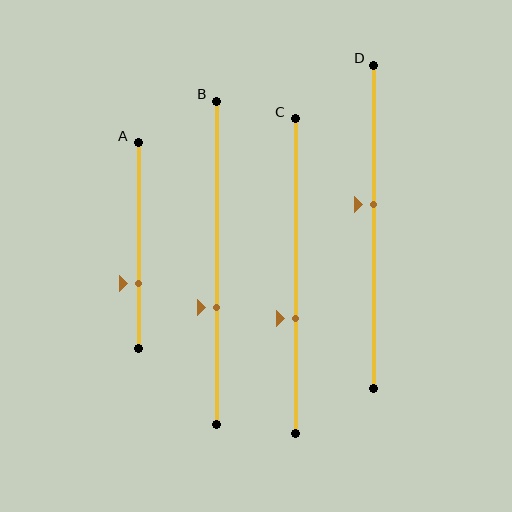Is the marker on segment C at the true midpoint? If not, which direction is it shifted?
No, the marker on segment C is shifted downward by about 13% of the segment length.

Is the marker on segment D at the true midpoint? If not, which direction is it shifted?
No, the marker on segment D is shifted upward by about 7% of the segment length.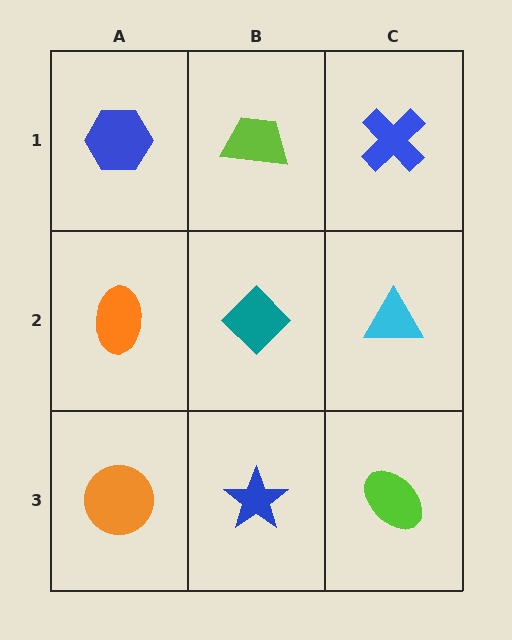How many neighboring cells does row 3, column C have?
2.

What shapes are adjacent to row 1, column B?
A teal diamond (row 2, column B), a blue hexagon (row 1, column A), a blue cross (row 1, column C).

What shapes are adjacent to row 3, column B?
A teal diamond (row 2, column B), an orange circle (row 3, column A), a lime ellipse (row 3, column C).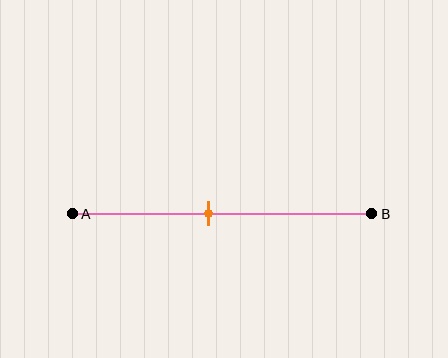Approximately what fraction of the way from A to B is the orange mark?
The orange mark is approximately 45% of the way from A to B.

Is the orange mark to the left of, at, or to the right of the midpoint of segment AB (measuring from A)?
The orange mark is to the left of the midpoint of segment AB.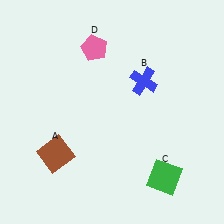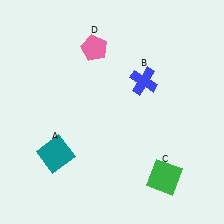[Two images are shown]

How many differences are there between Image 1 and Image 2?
There is 1 difference between the two images.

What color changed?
The square (A) changed from brown in Image 1 to teal in Image 2.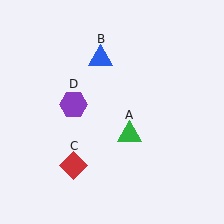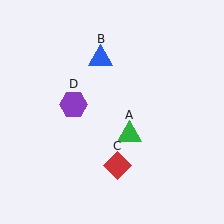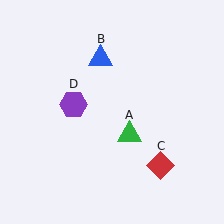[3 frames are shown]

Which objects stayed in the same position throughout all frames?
Green triangle (object A) and blue triangle (object B) and purple hexagon (object D) remained stationary.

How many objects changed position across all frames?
1 object changed position: red diamond (object C).